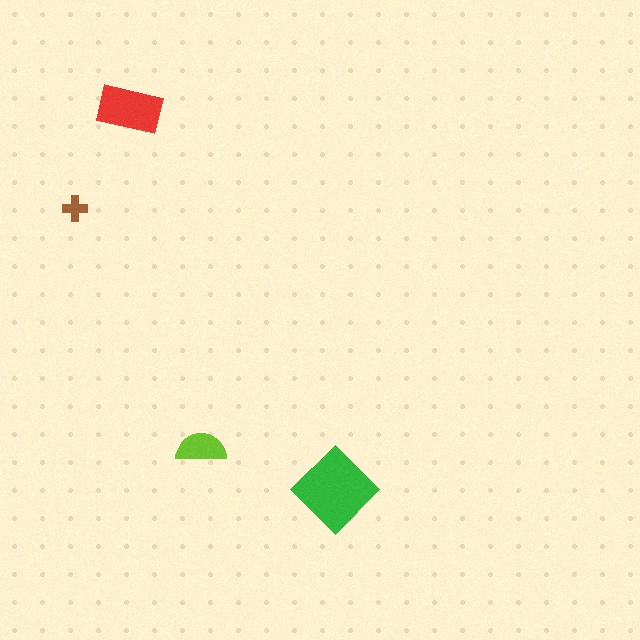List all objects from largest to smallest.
The green diamond, the red rectangle, the lime semicircle, the brown cross.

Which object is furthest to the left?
The brown cross is leftmost.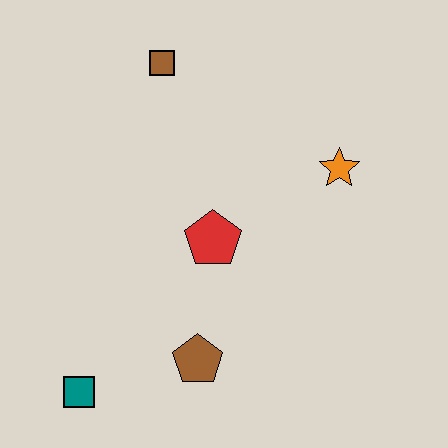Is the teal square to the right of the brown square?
No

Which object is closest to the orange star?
The red pentagon is closest to the orange star.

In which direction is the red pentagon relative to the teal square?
The red pentagon is above the teal square.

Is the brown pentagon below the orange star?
Yes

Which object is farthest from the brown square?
The teal square is farthest from the brown square.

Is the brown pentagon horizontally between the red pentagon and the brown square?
Yes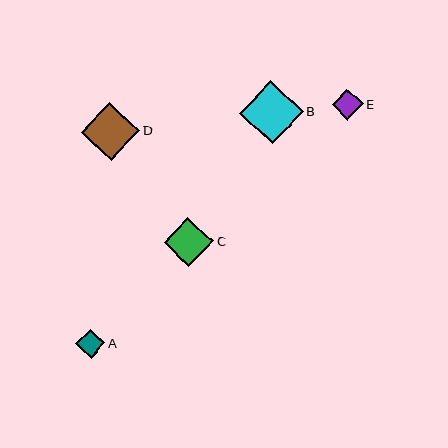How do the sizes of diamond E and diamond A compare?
Diamond E and diamond A are approximately the same size.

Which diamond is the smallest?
Diamond A is the smallest with a size of approximately 29 pixels.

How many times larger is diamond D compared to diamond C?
Diamond D is approximately 1.2 times the size of diamond C.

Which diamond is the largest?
Diamond B is the largest with a size of approximately 63 pixels.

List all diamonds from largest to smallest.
From largest to smallest: B, D, C, E, A.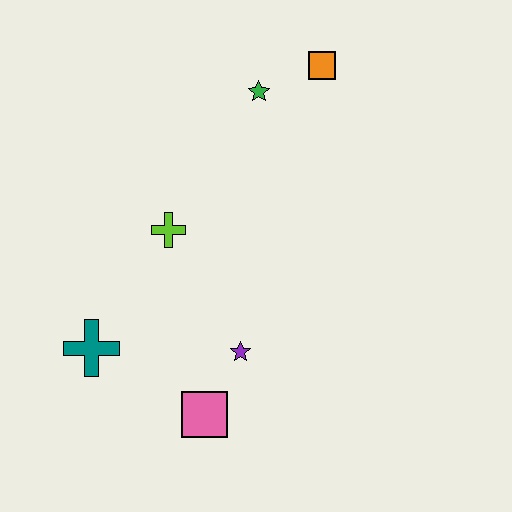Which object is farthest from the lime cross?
The orange square is farthest from the lime cross.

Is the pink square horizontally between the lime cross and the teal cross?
No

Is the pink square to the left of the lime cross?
No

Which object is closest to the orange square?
The green star is closest to the orange square.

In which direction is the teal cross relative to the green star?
The teal cross is below the green star.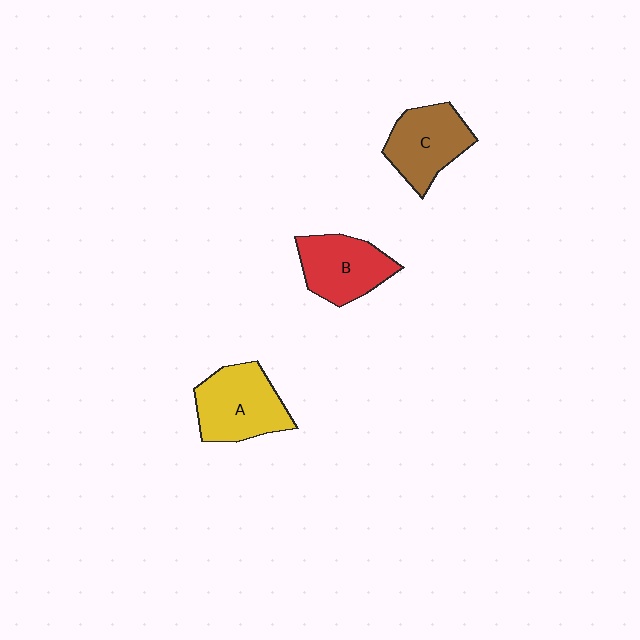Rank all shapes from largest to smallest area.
From largest to smallest: A (yellow), C (brown), B (red).